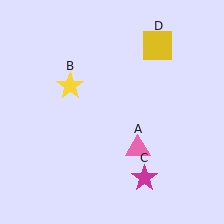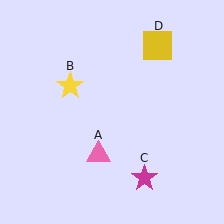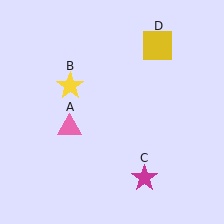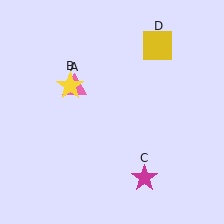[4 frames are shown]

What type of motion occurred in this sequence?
The pink triangle (object A) rotated clockwise around the center of the scene.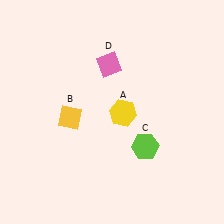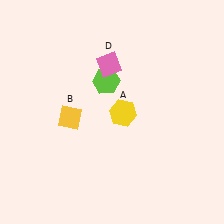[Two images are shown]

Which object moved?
The lime hexagon (C) moved up.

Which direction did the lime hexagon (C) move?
The lime hexagon (C) moved up.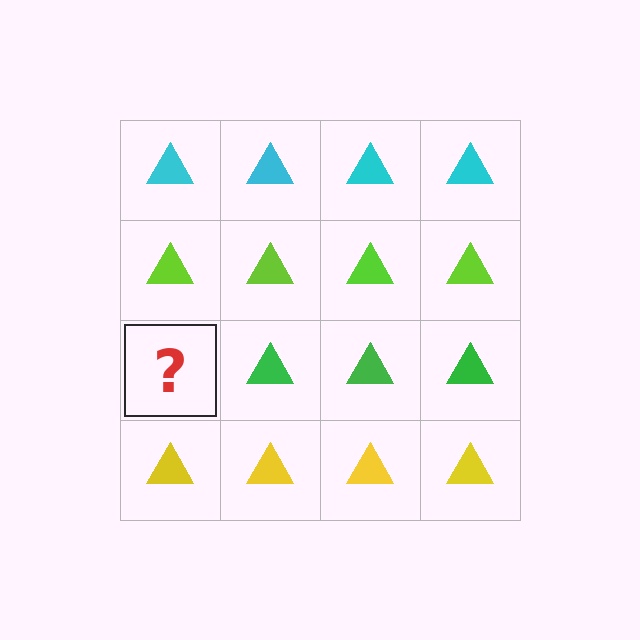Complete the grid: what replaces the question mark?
The question mark should be replaced with a green triangle.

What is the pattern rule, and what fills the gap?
The rule is that each row has a consistent color. The gap should be filled with a green triangle.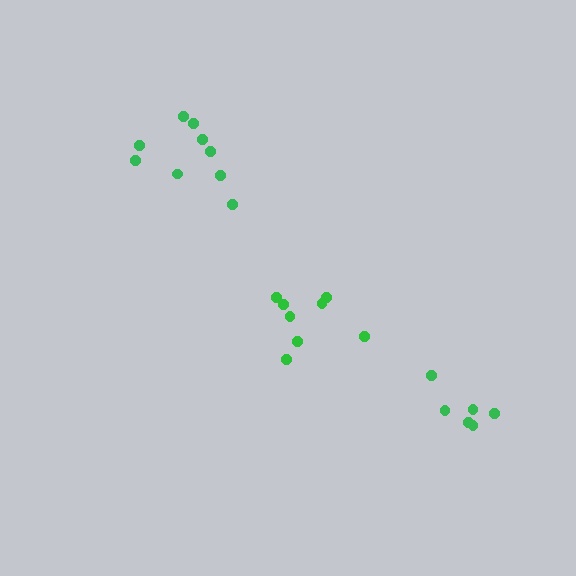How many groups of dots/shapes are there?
There are 3 groups.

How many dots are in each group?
Group 1: 9 dots, Group 2: 6 dots, Group 3: 8 dots (23 total).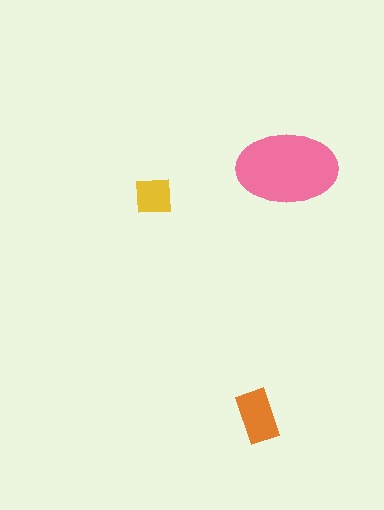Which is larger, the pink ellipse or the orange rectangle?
The pink ellipse.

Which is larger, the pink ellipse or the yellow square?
The pink ellipse.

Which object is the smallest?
The yellow square.